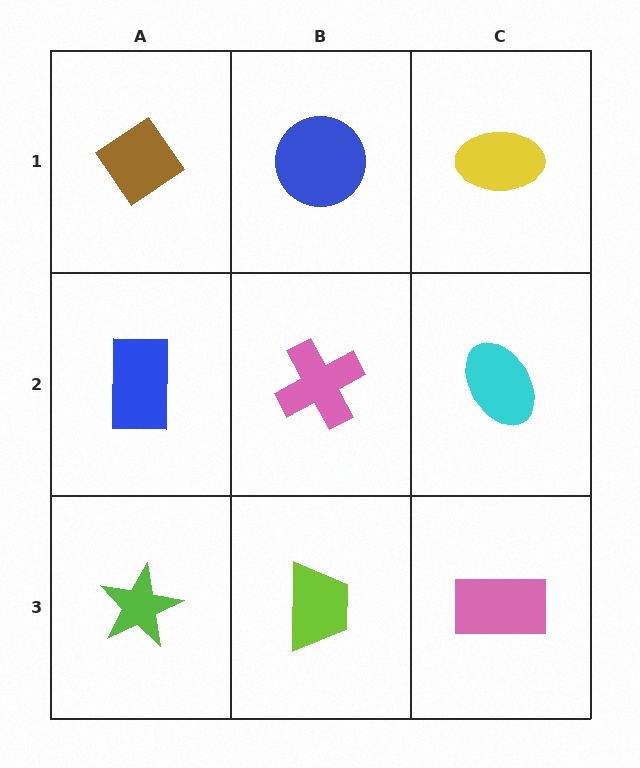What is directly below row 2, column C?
A pink rectangle.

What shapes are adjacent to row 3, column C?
A cyan ellipse (row 2, column C), a lime trapezoid (row 3, column B).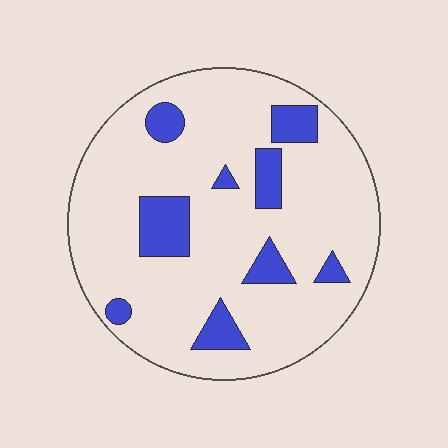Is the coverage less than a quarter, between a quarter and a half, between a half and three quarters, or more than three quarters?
Less than a quarter.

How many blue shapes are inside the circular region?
9.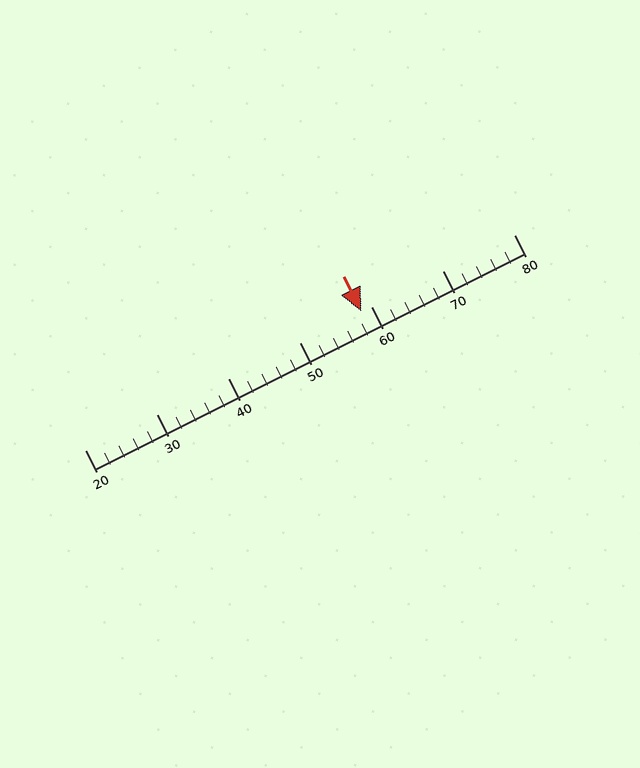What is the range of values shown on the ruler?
The ruler shows values from 20 to 80.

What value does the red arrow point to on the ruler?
The red arrow points to approximately 59.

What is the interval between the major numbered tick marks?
The major tick marks are spaced 10 units apart.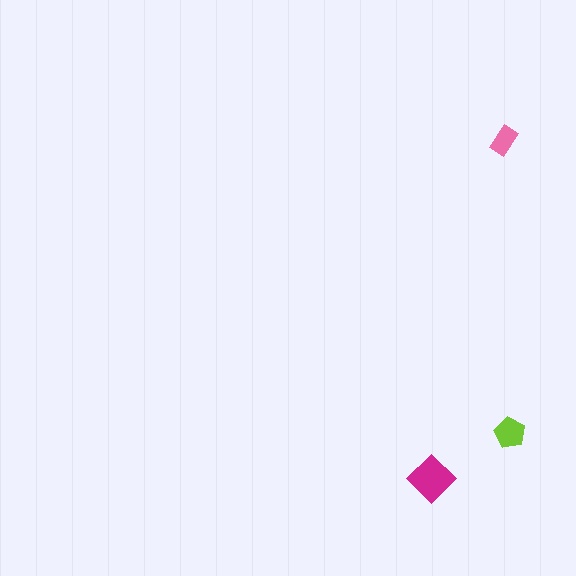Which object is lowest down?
The magenta diamond is bottommost.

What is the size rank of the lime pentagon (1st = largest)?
2nd.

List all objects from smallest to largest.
The pink rectangle, the lime pentagon, the magenta diamond.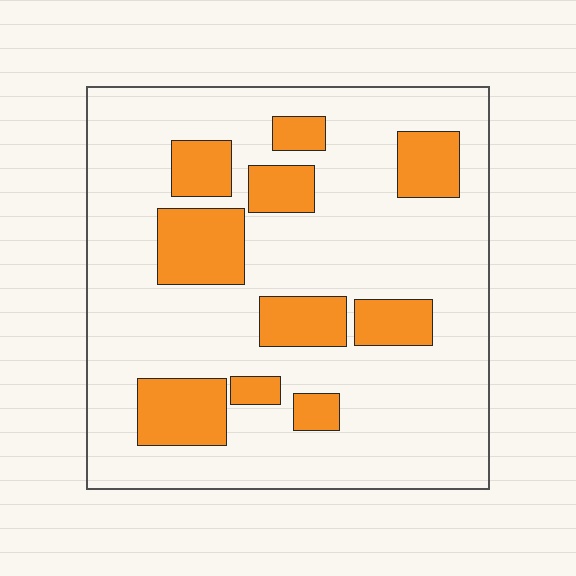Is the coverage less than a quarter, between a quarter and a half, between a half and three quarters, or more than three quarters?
Less than a quarter.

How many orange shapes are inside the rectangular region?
10.